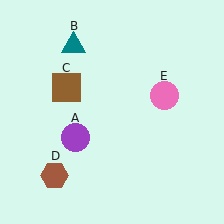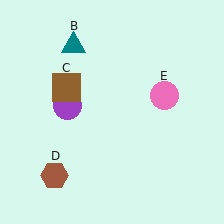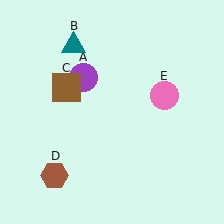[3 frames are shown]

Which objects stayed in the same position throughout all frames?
Teal triangle (object B) and brown square (object C) and brown hexagon (object D) and pink circle (object E) remained stationary.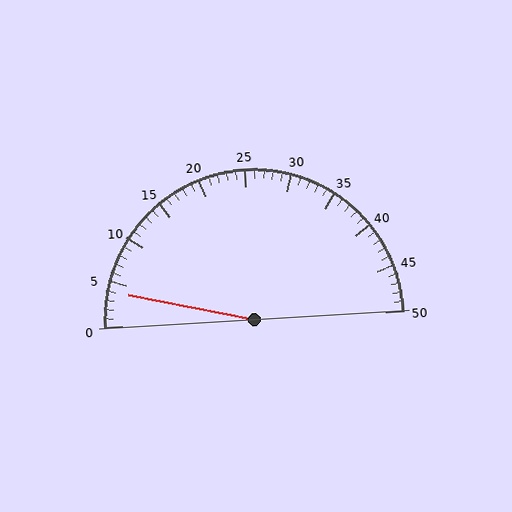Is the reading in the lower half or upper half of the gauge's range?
The reading is in the lower half of the range (0 to 50).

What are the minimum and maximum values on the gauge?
The gauge ranges from 0 to 50.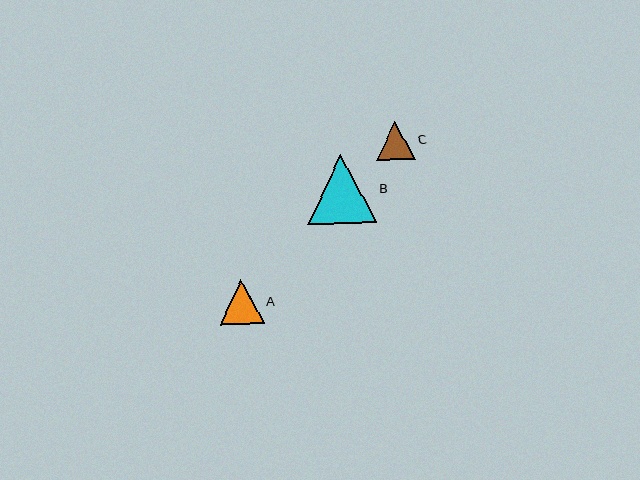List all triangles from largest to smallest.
From largest to smallest: B, A, C.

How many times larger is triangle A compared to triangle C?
Triangle A is approximately 1.2 times the size of triangle C.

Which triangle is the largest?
Triangle B is the largest with a size of approximately 69 pixels.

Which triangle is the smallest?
Triangle C is the smallest with a size of approximately 38 pixels.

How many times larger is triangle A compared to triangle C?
Triangle A is approximately 1.2 times the size of triangle C.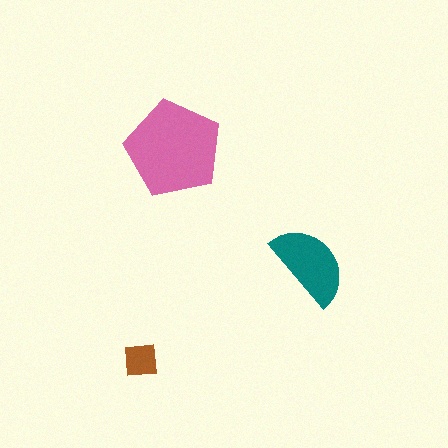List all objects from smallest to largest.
The brown square, the teal semicircle, the pink pentagon.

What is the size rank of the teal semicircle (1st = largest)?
2nd.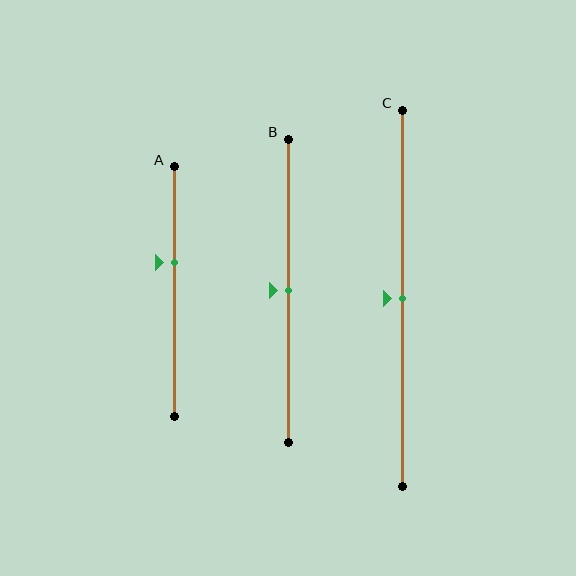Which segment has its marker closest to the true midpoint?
Segment B has its marker closest to the true midpoint.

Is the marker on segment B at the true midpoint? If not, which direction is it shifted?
Yes, the marker on segment B is at the true midpoint.